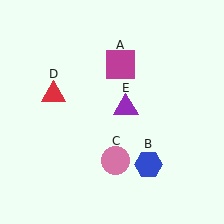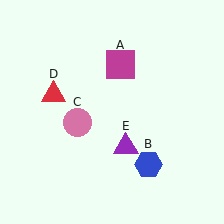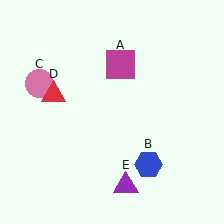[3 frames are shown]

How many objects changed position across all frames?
2 objects changed position: pink circle (object C), purple triangle (object E).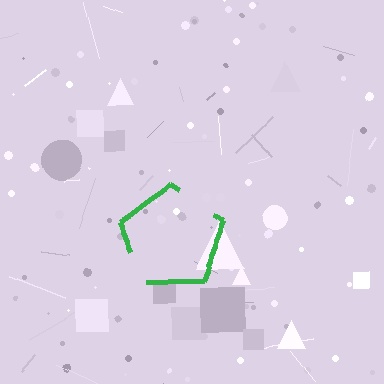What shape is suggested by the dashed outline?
The dashed outline suggests a pentagon.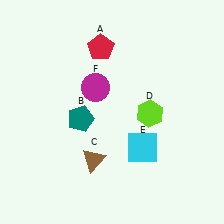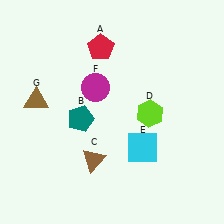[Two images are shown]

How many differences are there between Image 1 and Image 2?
There is 1 difference between the two images.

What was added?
A brown triangle (G) was added in Image 2.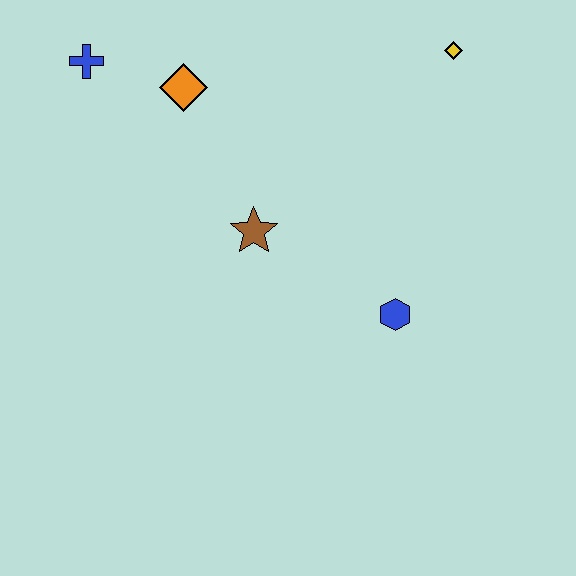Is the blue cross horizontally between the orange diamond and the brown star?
No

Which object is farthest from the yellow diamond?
The blue cross is farthest from the yellow diamond.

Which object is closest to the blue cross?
The orange diamond is closest to the blue cross.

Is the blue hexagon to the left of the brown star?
No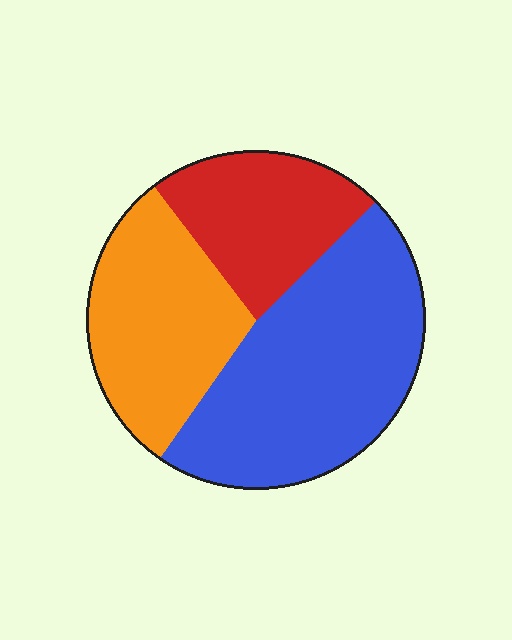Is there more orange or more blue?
Blue.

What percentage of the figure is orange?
Orange covers 30% of the figure.